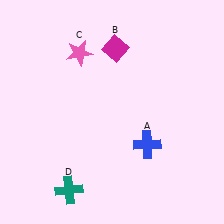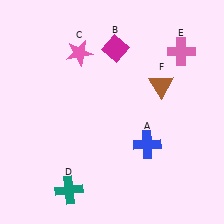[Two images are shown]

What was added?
A pink cross (E), a brown triangle (F) were added in Image 2.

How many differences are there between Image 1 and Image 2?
There are 2 differences between the two images.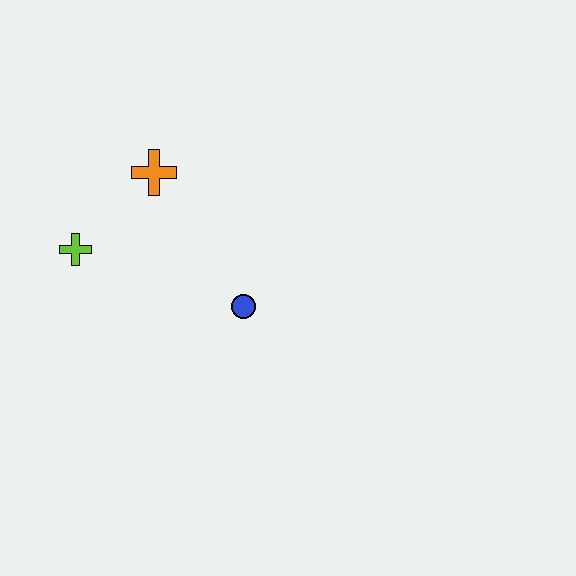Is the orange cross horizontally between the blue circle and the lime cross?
Yes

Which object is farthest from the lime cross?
The blue circle is farthest from the lime cross.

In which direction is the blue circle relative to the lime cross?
The blue circle is to the right of the lime cross.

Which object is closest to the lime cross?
The orange cross is closest to the lime cross.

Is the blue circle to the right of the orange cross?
Yes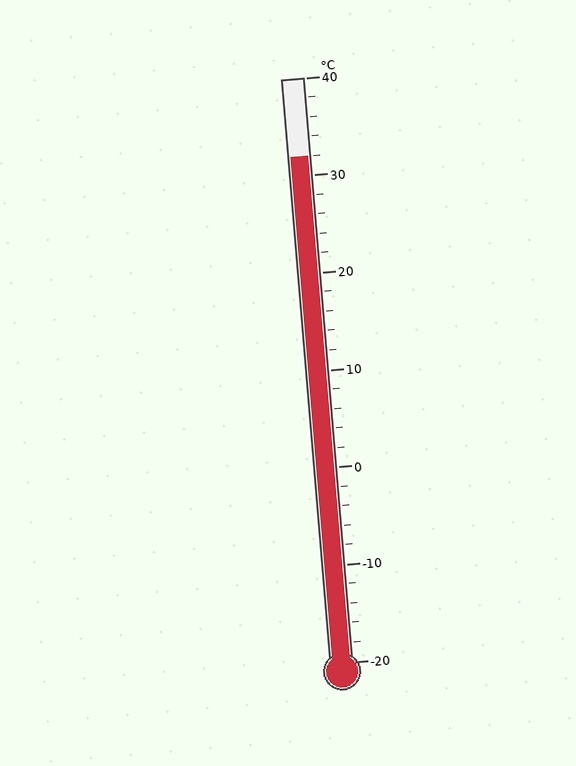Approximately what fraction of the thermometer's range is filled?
The thermometer is filled to approximately 85% of its range.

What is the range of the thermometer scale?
The thermometer scale ranges from -20°C to 40°C.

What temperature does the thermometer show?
The thermometer shows approximately 32°C.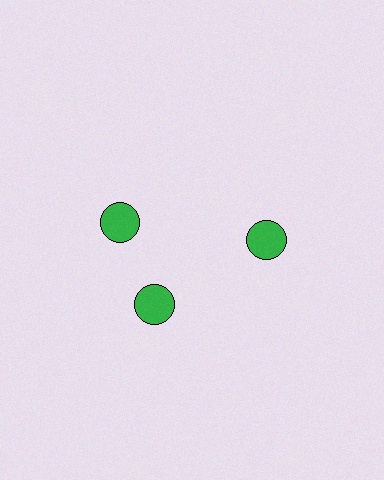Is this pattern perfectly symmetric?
No. The 3 green circles are arranged in a ring, but one element near the 11 o'clock position is rotated out of alignment along the ring, breaking the 3-fold rotational symmetry.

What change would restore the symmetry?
The symmetry would be restored by rotating it back into even spacing with its neighbors so that all 3 circles sit at equal angles and equal distance from the center.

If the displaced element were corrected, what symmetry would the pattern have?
It would have 3-fold rotational symmetry — the pattern would map onto itself every 120 degrees.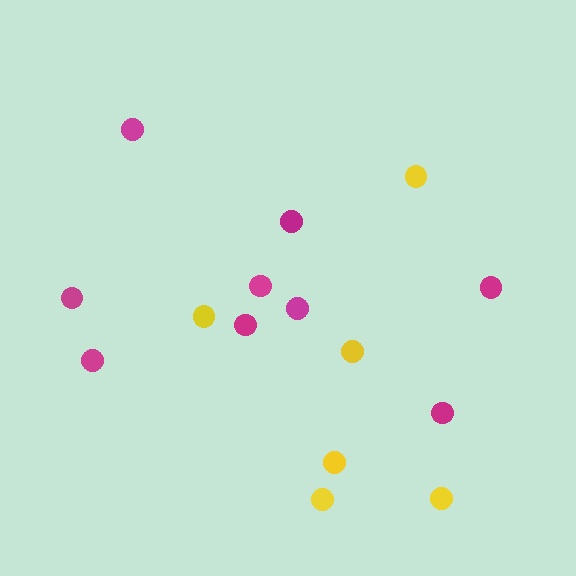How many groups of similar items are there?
There are 2 groups: one group of magenta circles (9) and one group of yellow circles (6).